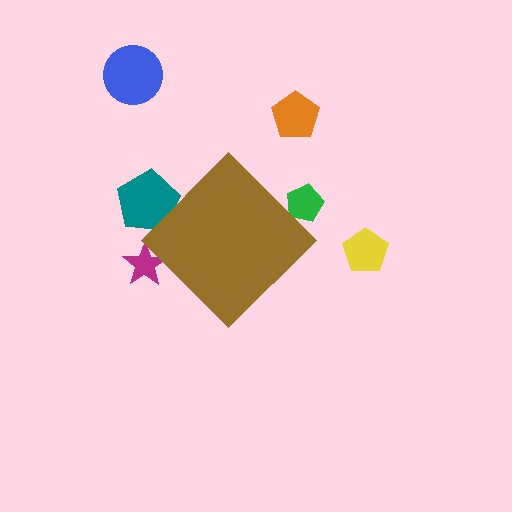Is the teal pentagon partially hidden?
Yes, the teal pentagon is partially hidden behind the brown diamond.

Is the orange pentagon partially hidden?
No, the orange pentagon is fully visible.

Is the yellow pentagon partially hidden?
No, the yellow pentagon is fully visible.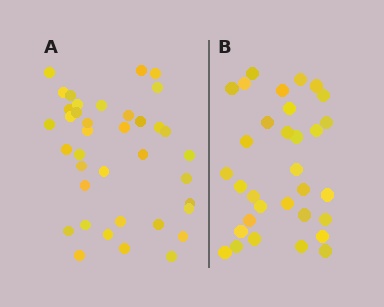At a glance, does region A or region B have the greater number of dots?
Region A (the left region) has more dots.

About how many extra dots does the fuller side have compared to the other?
Region A has about 6 more dots than region B.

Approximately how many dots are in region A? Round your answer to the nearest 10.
About 40 dots. (The exact count is 38, which rounds to 40.)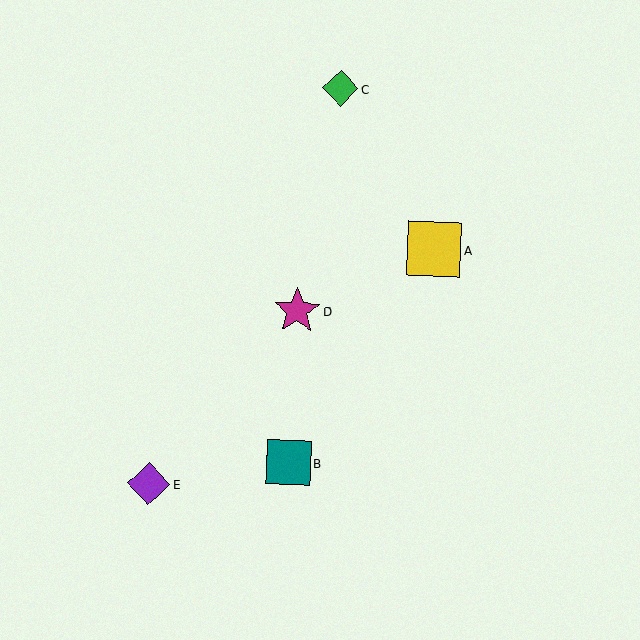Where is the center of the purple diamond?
The center of the purple diamond is at (149, 484).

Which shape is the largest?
The yellow square (labeled A) is the largest.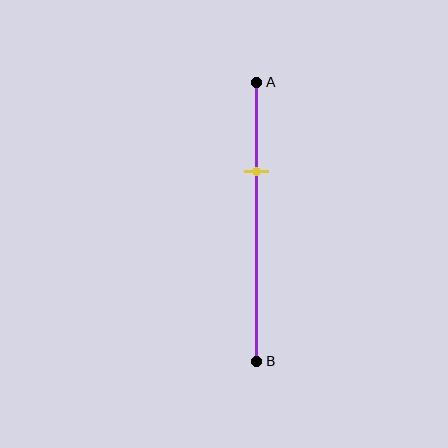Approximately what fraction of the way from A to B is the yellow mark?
The yellow mark is approximately 30% of the way from A to B.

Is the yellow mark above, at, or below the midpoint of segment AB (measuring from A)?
The yellow mark is above the midpoint of segment AB.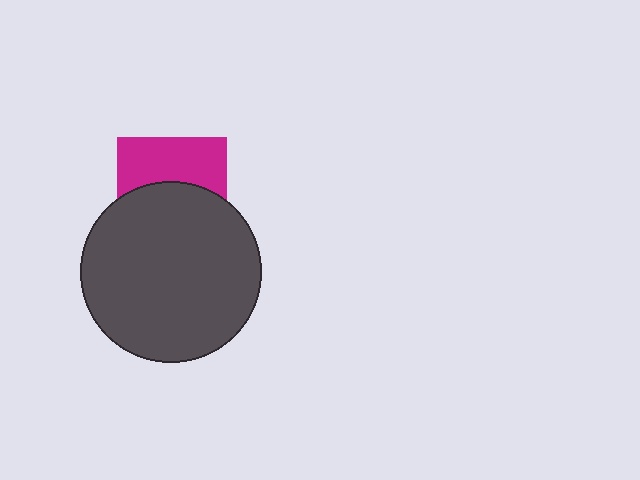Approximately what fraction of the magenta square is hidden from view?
Roughly 55% of the magenta square is hidden behind the dark gray circle.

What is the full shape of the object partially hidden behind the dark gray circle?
The partially hidden object is a magenta square.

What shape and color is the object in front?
The object in front is a dark gray circle.